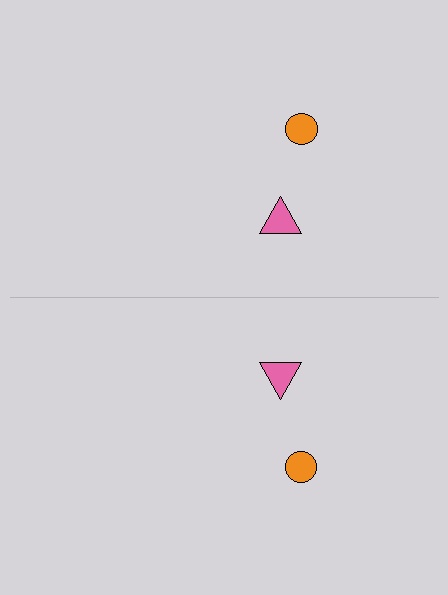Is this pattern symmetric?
Yes, this pattern has bilateral (reflection) symmetry.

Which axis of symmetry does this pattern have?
The pattern has a horizontal axis of symmetry running through the center of the image.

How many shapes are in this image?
There are 4 shapes in this image.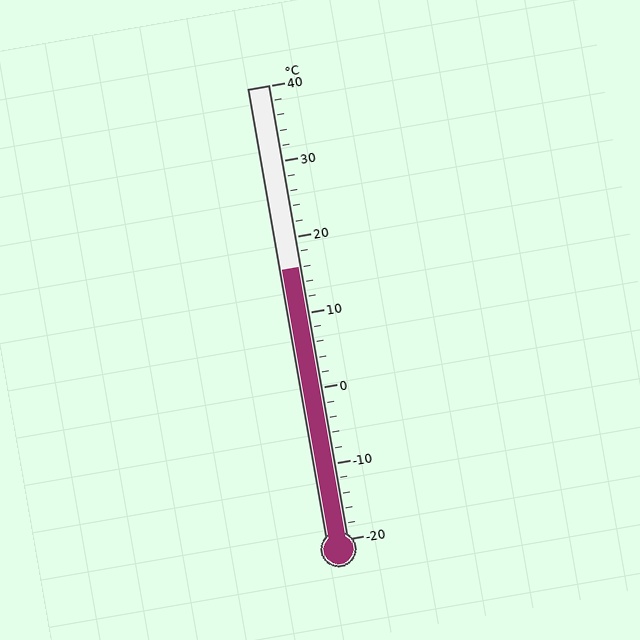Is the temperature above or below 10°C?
The temperature is above 10°C.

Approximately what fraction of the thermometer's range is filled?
The thermometer is filled to approximately 60% of its range.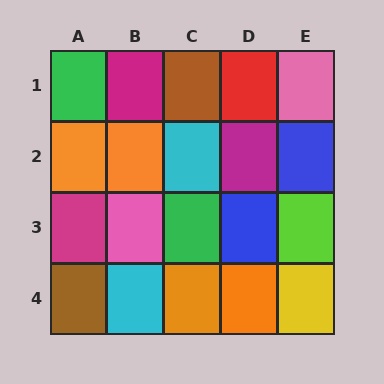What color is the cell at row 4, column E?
Yellow.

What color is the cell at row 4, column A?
Brown.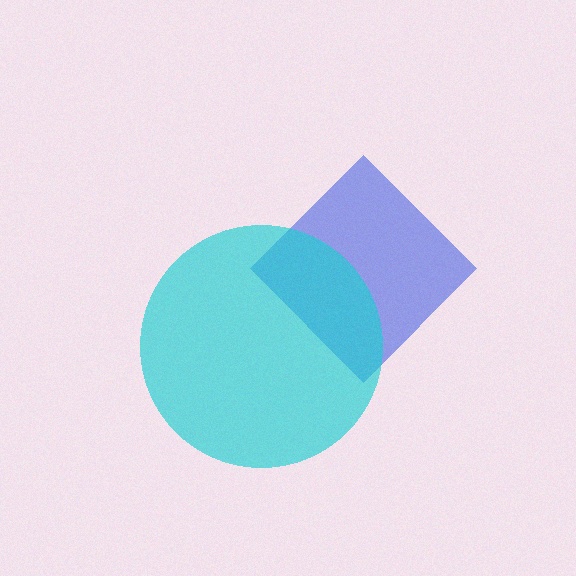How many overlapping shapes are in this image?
There are 2 overlapping shapes in the image.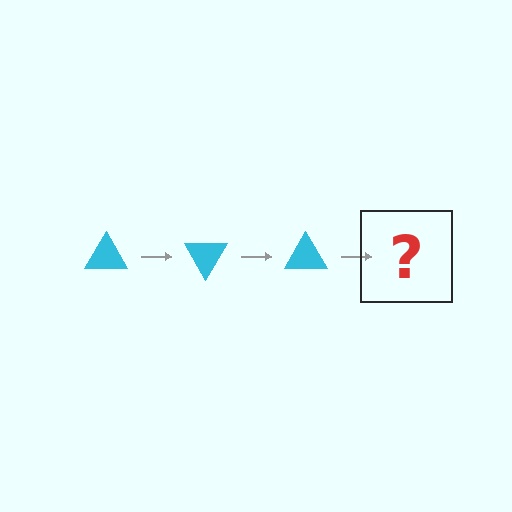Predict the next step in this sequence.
The next step is a cyan triangle rotated 180 degrees.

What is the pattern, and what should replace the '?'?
The pattern is that the triangle rotates 60 degrees each step. The '?' should be a cyan triangle rotated 180 degrees.